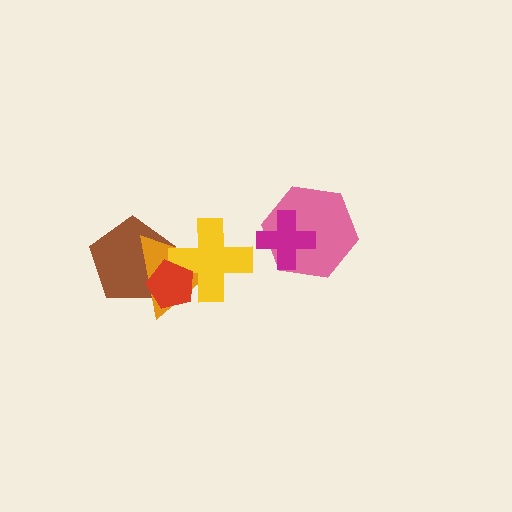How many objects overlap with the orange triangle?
3 objects overlap with the orange triangle.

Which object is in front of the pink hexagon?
The magenta cross is in front of the pink hexagon.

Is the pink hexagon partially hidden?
Yes, it is partially covered by another shape.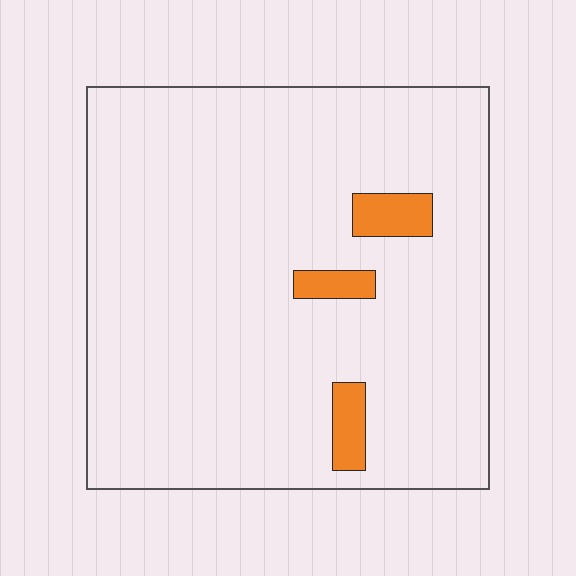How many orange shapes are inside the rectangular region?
3.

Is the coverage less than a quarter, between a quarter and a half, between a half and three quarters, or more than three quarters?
Less than a quarter.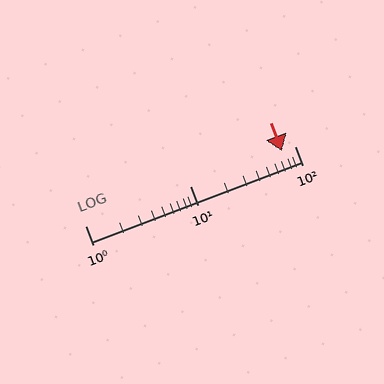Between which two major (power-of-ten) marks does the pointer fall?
The pointer is between 10 and 100.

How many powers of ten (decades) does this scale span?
The scale spans 2 decades, from 1 to 100.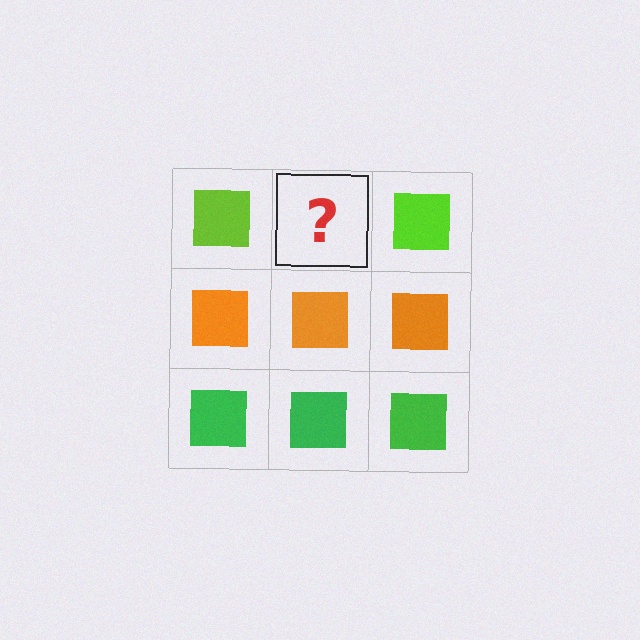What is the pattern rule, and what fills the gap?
The rule is that each row has a consistent color. The gap should be filled with a lime square.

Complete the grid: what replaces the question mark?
The question mark should be replaced with a lime square.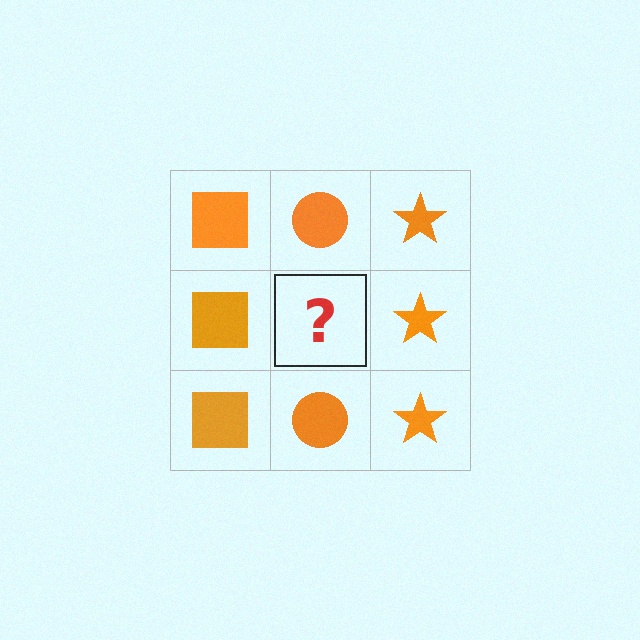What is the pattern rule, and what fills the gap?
The rule is that each column has a consistent shape. The gap should be filled with an orange circle.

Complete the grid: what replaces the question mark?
The question mark should be replaced with an orange circle.